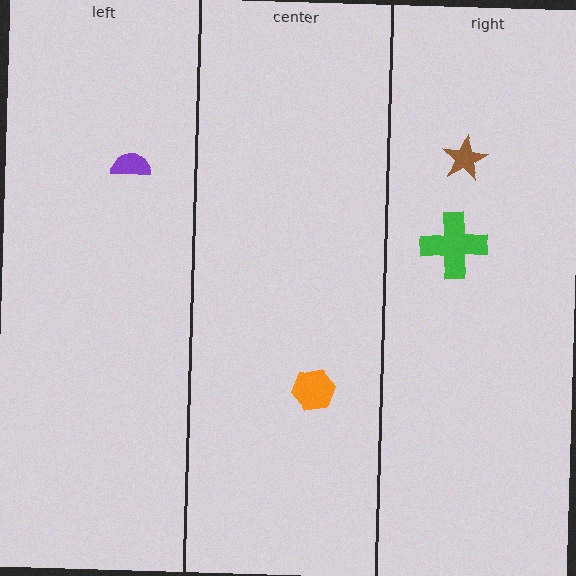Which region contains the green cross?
The right region.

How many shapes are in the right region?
2.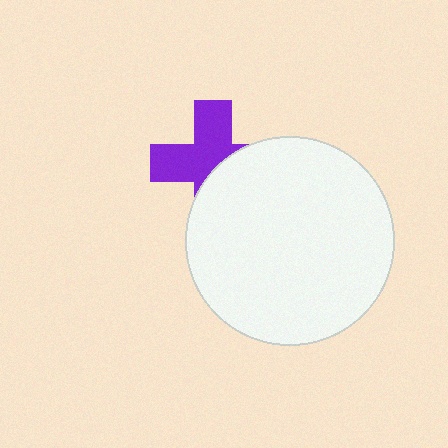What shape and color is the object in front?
The object in front is a white circle.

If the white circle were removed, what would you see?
You would see the complete purple cross.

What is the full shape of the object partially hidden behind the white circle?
The partially hidden object is a purple cross.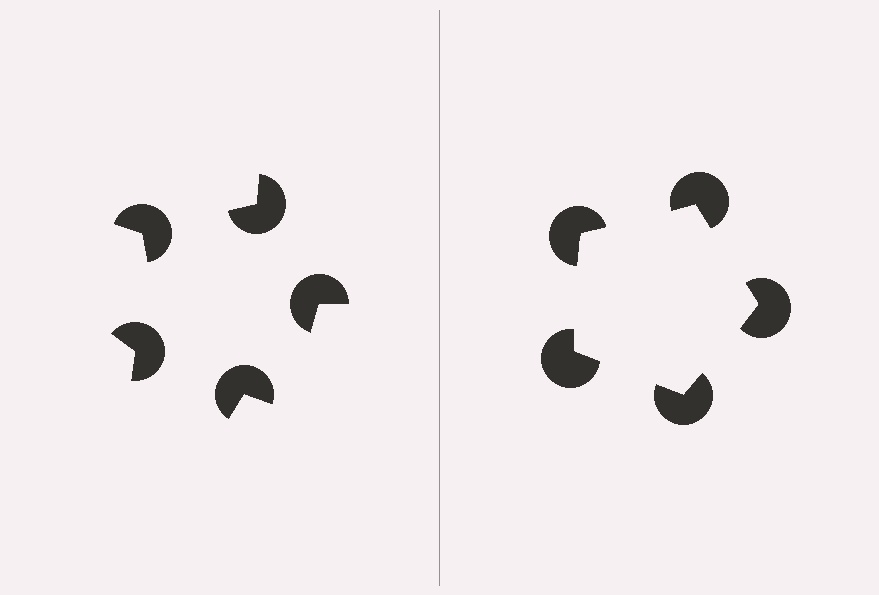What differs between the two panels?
The pac-man discs are positioned identically on both sides; only the wedge orientations differ. On the right they align to a pentagon; on the left they are misaligned.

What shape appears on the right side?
An illusory pentagon.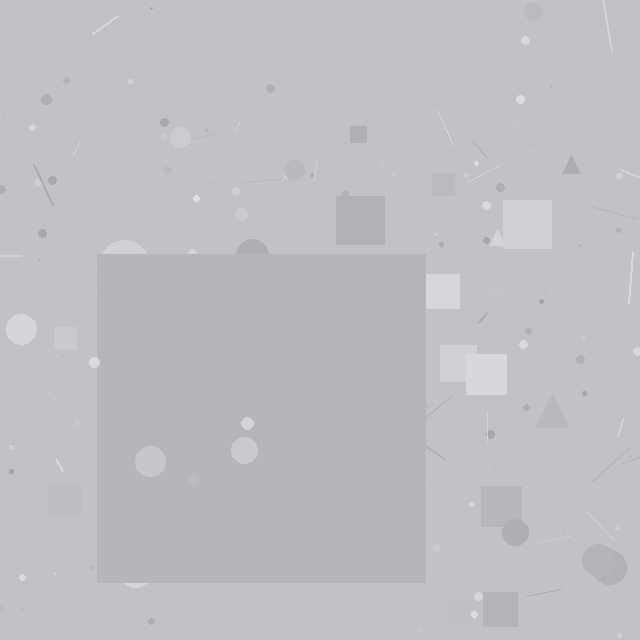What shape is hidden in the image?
A square is hidden in the image.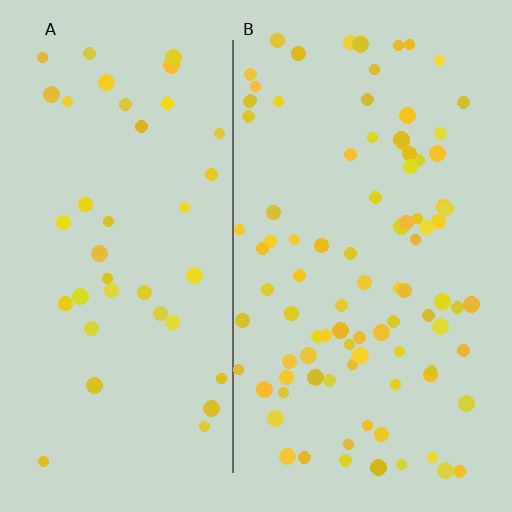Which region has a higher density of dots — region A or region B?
B (the right).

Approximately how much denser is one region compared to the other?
Approximately 2.4× — region B over region A.